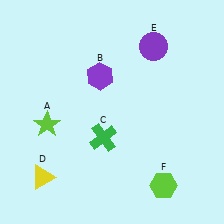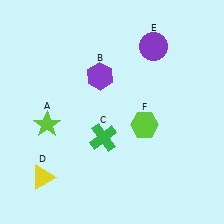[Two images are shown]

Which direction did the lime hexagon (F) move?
The lime hexagon (F) moved up.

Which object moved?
The lime hexagon (F) moved up.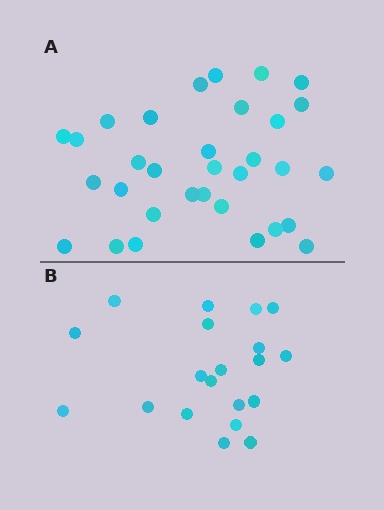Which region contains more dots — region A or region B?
Region A (the top region) has more dots.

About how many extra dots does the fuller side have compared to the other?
Region A has roughly 12 or so more dots than region B.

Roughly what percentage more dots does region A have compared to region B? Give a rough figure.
About 60% more.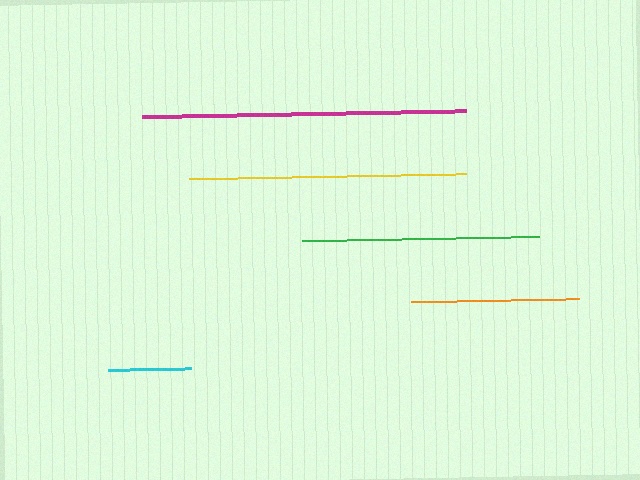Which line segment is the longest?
The magenta line is the longest at approximately 324 pixels.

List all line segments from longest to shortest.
From longest to shortest: magenta, yellow, green, orange, cyan.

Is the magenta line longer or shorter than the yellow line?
The magenta line is longer than the yellow line.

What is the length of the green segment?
The green segment is approximately 237 pixels long.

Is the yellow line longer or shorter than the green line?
The yellow line is longer than the green line.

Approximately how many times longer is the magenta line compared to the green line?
The magenta line is approximately 1.4 times the length of the green line.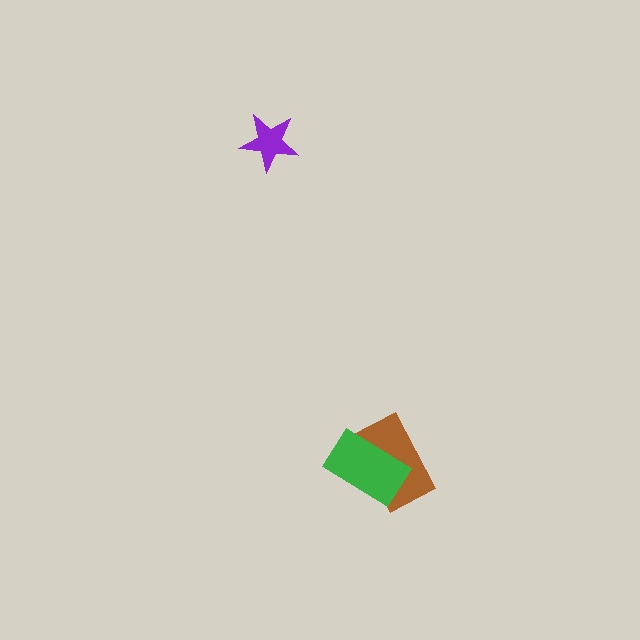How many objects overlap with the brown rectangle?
1 object overlaps with the brown rectangle.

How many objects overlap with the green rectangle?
1 object overlaps with the green rectangle.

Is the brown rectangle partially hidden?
Yes, it is partially covered by another shape.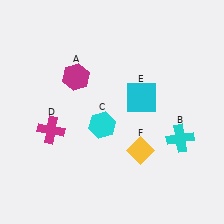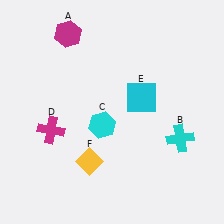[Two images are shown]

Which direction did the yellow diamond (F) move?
The yellow diamond (F) moved left.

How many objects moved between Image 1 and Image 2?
2 objects moved between the two images.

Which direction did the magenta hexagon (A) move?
The magenta hexagon (A) moved up.